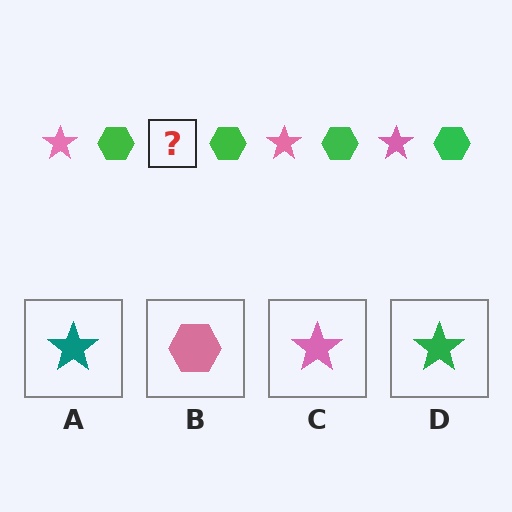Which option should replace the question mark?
Option C.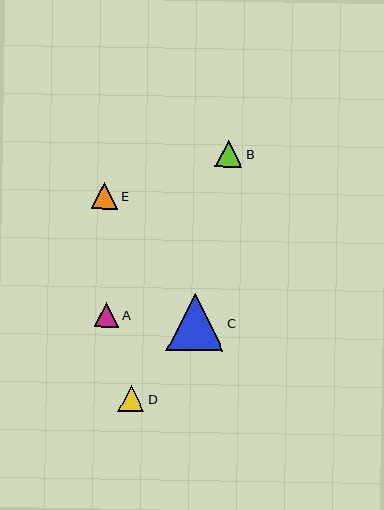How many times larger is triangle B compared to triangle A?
Triangle B is approximately 1.1 times the size of triangle A.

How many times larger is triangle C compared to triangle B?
Triangle C is approximately 2.1 times the size of triangle B.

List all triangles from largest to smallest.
From largest to smallest: C, B, E, D, A.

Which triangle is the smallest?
Triangle A is the smallest with a size of approximately 25 pixels.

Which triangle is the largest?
Triangle C is the largest with a size of approximately 57 pixels.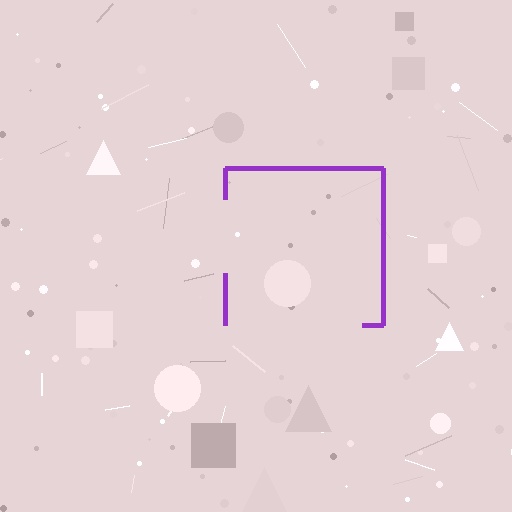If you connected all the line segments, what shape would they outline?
They would outline a square.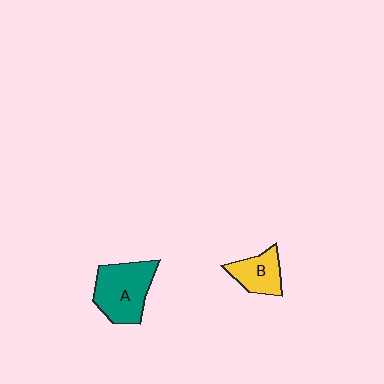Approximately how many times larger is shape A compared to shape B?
Approximately 1.7 times.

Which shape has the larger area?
Shape A (teal).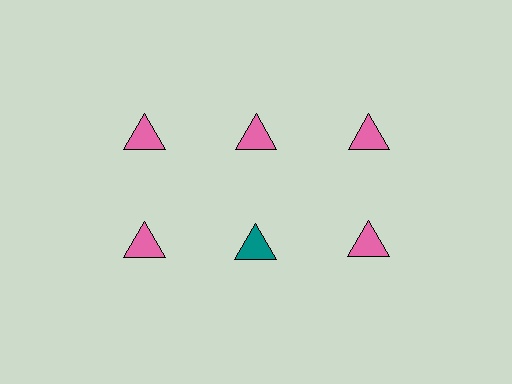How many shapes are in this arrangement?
There are 6 shapes arranged in a grid pattern.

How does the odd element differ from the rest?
It has a different color: teal instead of pink.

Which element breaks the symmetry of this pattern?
The teal triangle in the second row, second from left column breaks the symmetry. All other shapes are pink triangles.